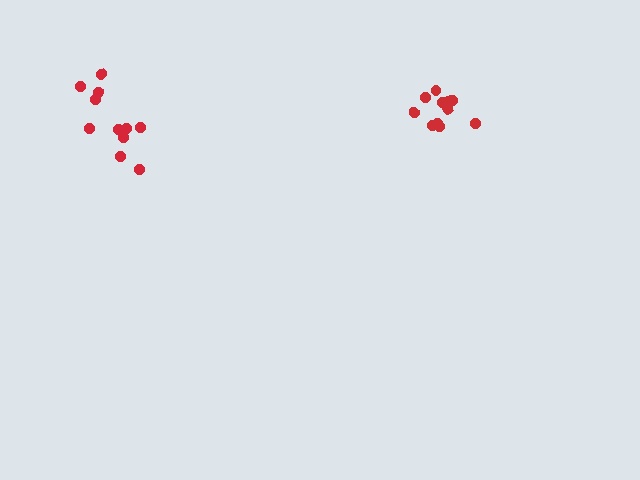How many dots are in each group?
Group 1: 11 dots, Group 2: 11 dots (22 total).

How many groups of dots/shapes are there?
There are 2 groups.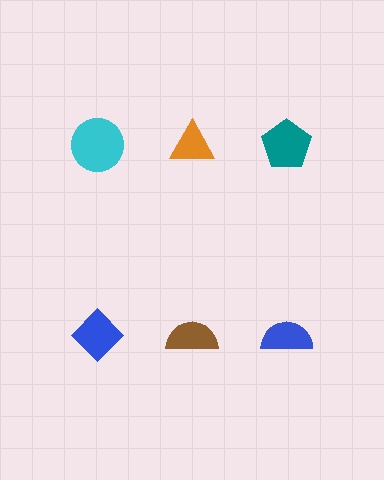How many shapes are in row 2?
3 shapes.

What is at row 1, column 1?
A cyan circle.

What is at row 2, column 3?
A blue semicircle.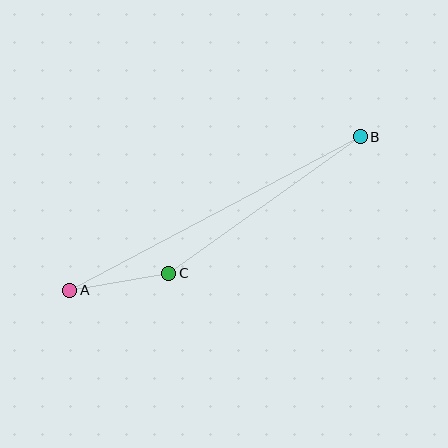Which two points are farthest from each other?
Points A and B are farthest from each other.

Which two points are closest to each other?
Points A and C are closest to each other.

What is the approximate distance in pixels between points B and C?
The distance between B and C is approximately 236 pixels.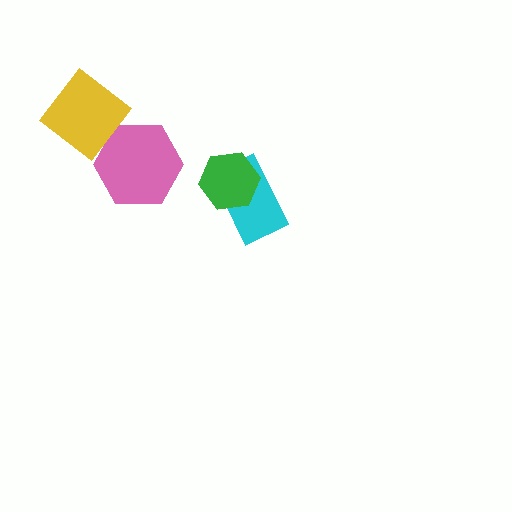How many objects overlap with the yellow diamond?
0 objects overlap with the yellow diamond.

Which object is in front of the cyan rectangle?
The green hexagon is in front of the cyan rectangle.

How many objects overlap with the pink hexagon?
0 objects overlap with the pink hexagon.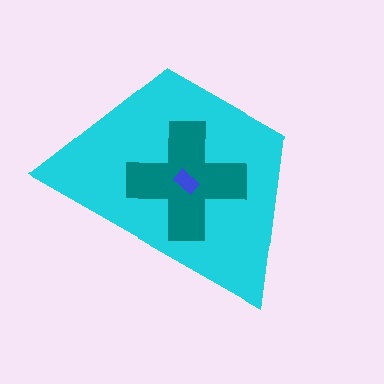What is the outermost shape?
The cyan trapezoid.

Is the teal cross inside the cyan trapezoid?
Yes.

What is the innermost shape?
The blue rectangle.